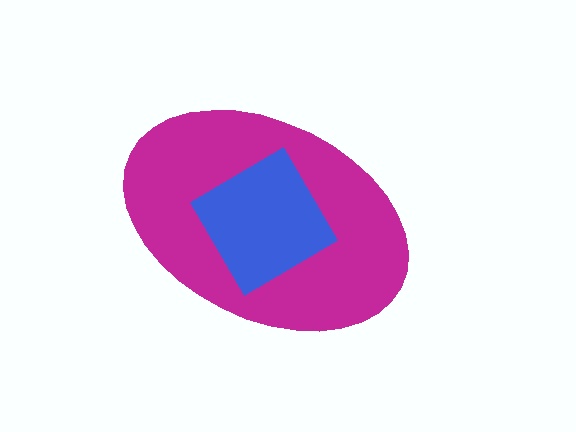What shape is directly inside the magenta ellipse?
The blue diamond.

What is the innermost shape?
The blue diamond.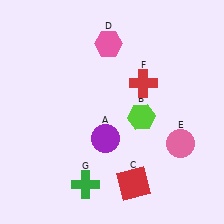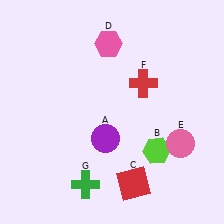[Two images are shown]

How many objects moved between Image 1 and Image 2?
1 object moved between the two images.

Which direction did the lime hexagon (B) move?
The lime hexagon (B) moved down.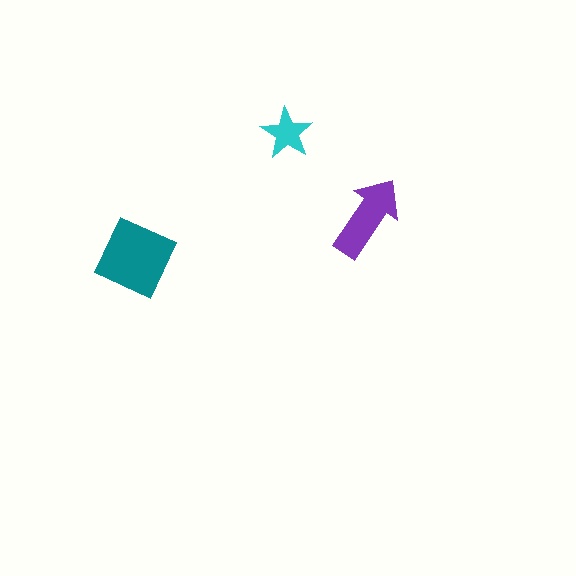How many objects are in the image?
There are 3 objects in the image.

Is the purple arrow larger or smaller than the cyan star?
Larger.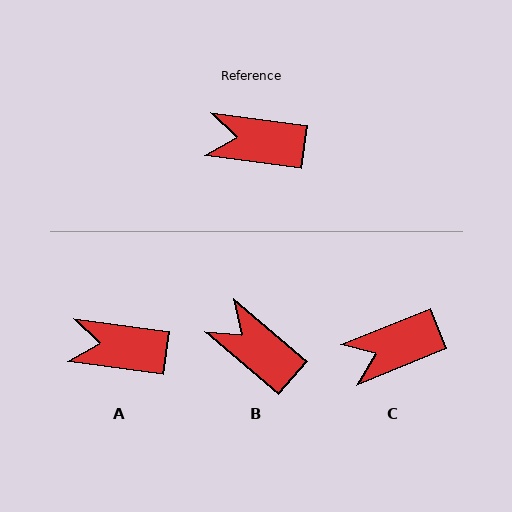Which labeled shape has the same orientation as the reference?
A.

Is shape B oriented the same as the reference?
No, it is off by about 33 degrees.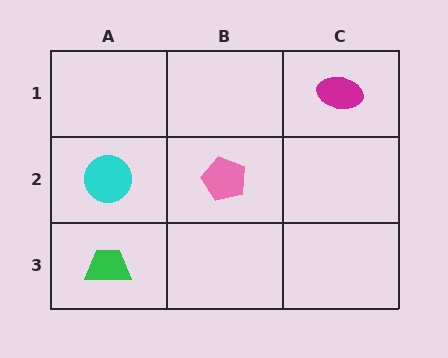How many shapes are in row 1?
1 shape.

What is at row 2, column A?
A cyan circle.